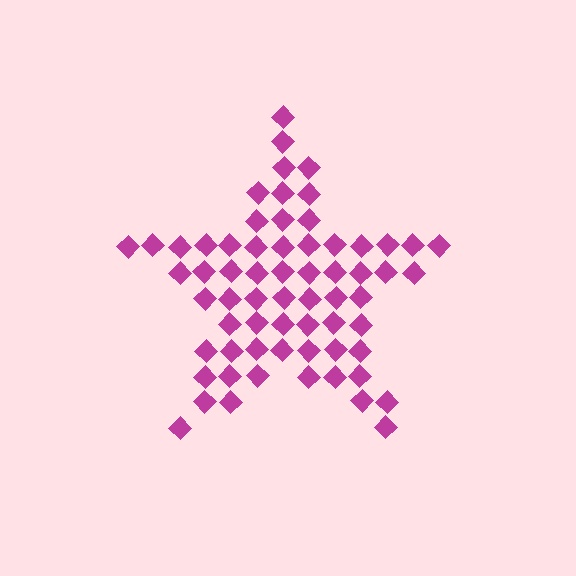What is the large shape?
The large shape is a star.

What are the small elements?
The small elements are diamonds.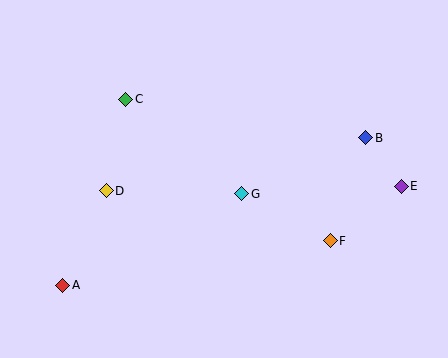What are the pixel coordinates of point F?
Point F is at (330, 241).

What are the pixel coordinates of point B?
Point B is at (365, 138).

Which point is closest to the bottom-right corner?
Point F is closest to the bottom-right corner.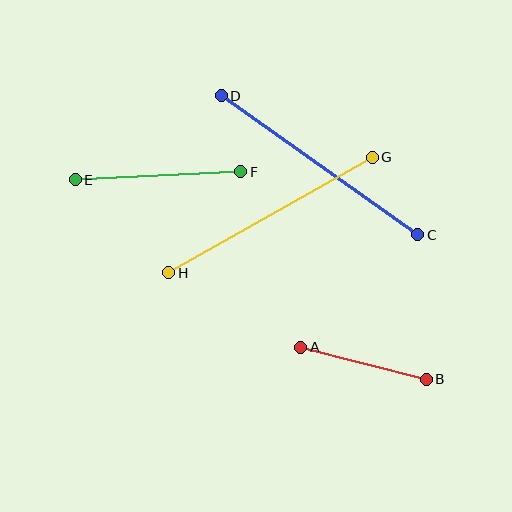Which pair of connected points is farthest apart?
Points C and D are farthest apart.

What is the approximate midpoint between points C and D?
The midpoint is at approximately (320, 165) pixels.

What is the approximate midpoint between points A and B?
The midpoint is at approximately (364, 363) pixels.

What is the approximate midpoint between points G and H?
The midpoint is at approximately (271, 215) pixels.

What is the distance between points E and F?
The distance is approximately 166 pixels.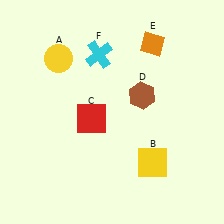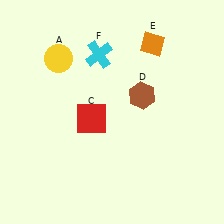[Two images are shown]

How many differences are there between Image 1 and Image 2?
There is 1 difference between the two images.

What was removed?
The yellow square (B) was removed in Image 2.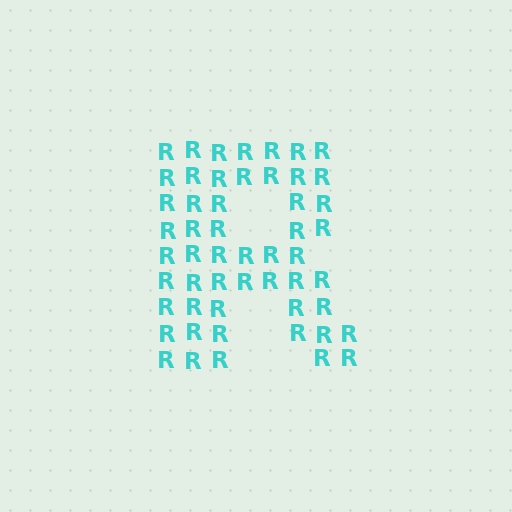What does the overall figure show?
The overall figure shows the letter R.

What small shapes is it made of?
It is made of small letter R's.